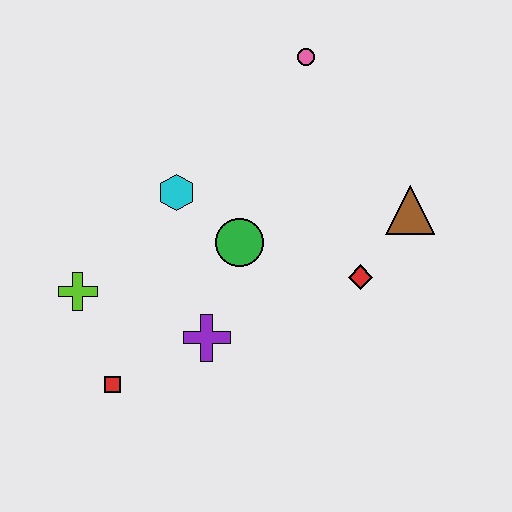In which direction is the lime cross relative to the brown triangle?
The lime cross is to the left of the brown triangle.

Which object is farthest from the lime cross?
The brown triangle is farthest from the lime cross.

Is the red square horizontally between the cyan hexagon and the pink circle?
No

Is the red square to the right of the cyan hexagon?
No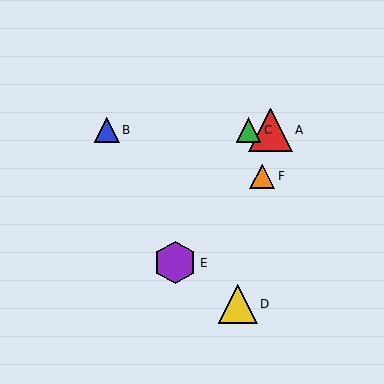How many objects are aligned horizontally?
3 objects (A, B, C) are aligned horizontally.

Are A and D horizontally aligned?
No, A is at y≈130 and D is at y≈304.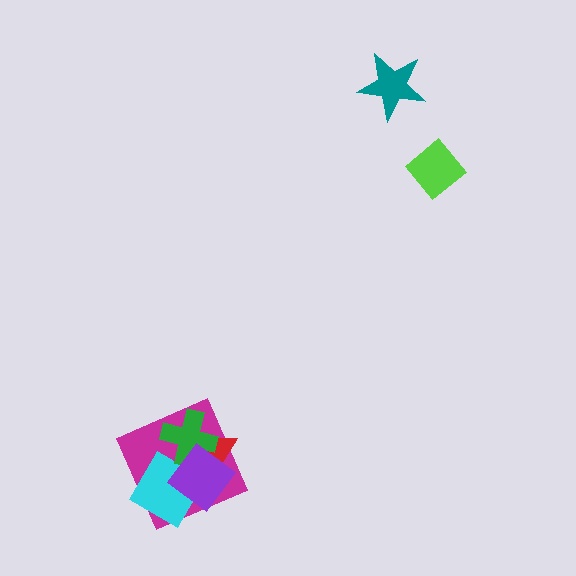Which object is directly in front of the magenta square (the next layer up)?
The red triangle is directly in front of the magenta square.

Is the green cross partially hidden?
Yes, it is partially covered by another shape.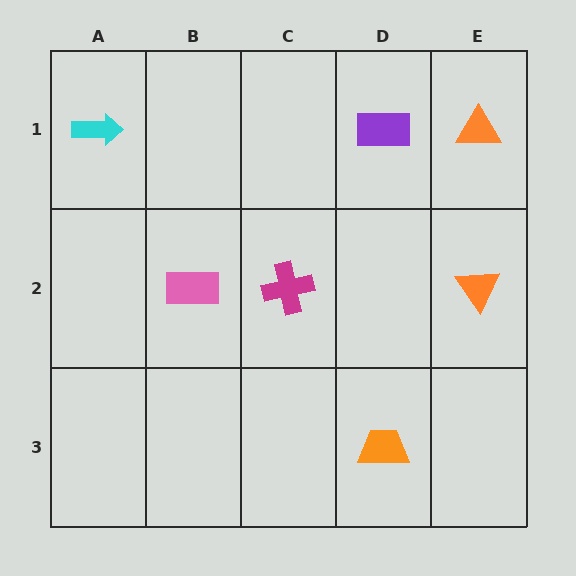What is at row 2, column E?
An orange triangle.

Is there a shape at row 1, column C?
No, that cell is empty.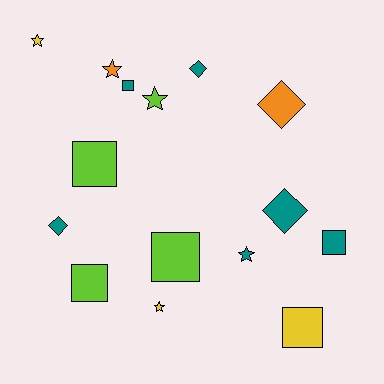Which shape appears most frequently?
Square, with 6 objects.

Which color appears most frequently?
Teal, with 6 objects.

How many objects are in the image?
There are 15 objects.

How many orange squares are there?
There are no orange squares.